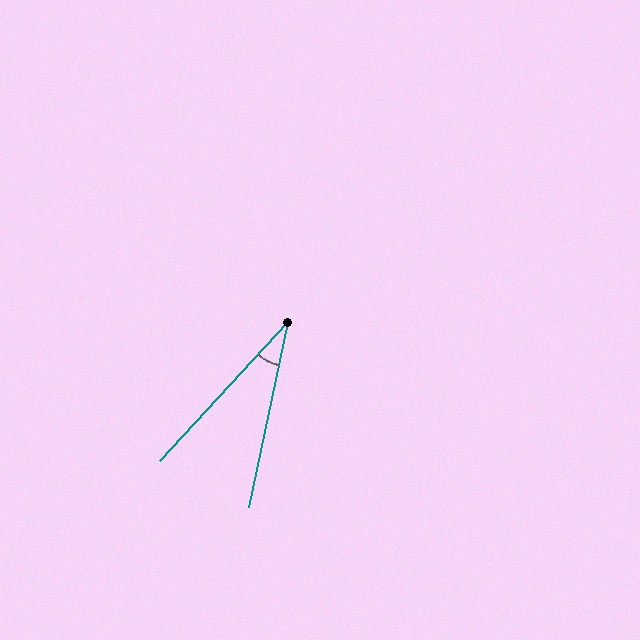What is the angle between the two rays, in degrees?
Approximately 31 degrees.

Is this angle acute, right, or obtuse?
It is acute.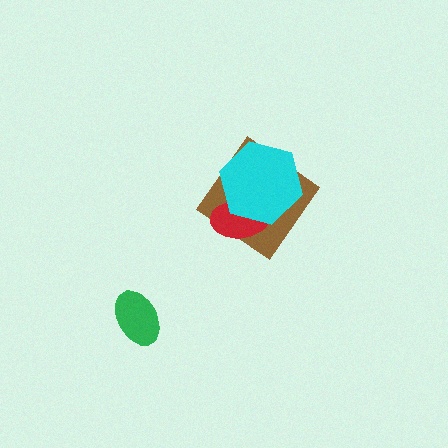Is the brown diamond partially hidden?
Yes, it is partially covered by another shape.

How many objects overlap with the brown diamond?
2 objects overlap with the brown diamond.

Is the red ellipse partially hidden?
Yes, it is partially covered by another shape.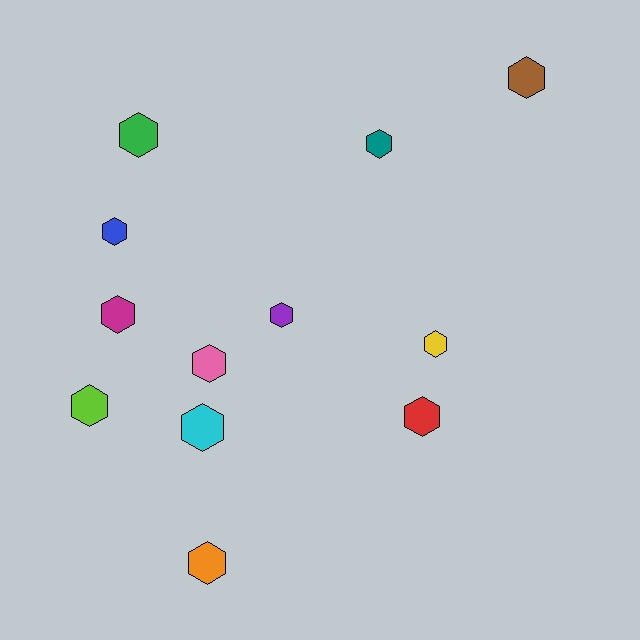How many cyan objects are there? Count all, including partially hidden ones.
There is 1 cyan object.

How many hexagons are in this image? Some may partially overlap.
There are 12 hexagons.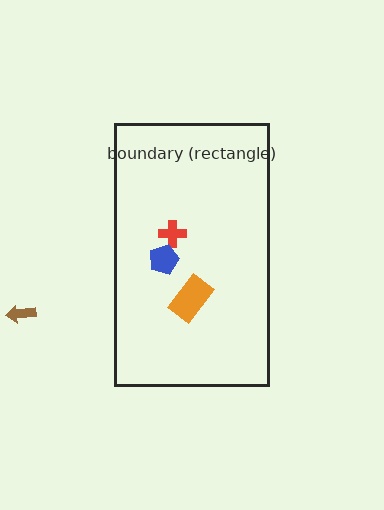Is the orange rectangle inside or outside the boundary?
Inside.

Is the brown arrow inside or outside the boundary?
Outside.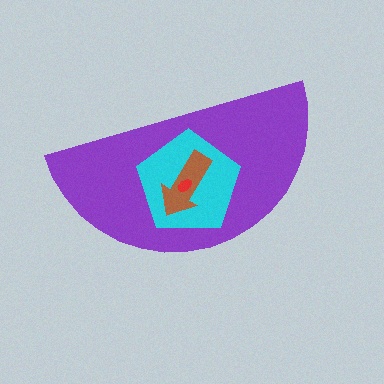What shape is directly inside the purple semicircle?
The cyan pentagon.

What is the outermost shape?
The purple semicircle.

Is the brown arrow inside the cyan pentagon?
Yes.